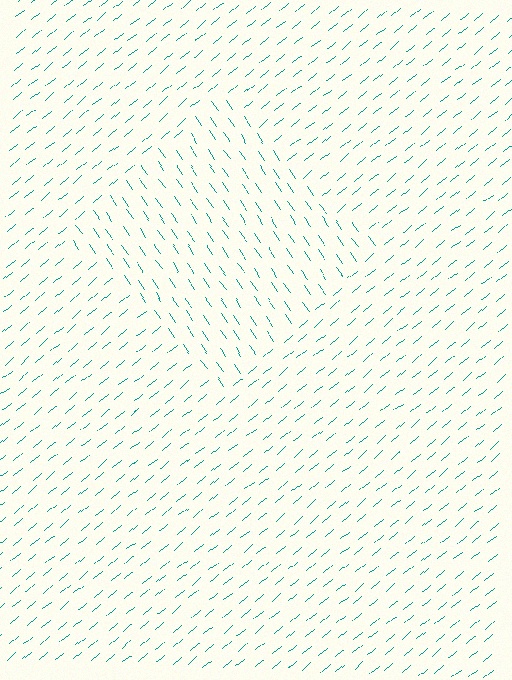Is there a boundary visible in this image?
Yes, there is a texture boundary formed by a change in line orientation.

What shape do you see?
I see a diamond.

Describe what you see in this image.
The image is filled with small teal line segments. A diamond region in the image has lines oriented differently from the surrounding lines, creating a visible texture boundary.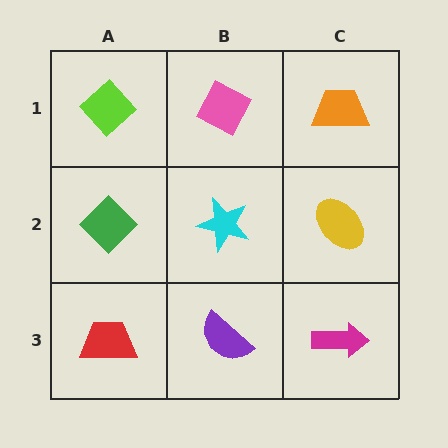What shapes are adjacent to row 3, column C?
A yellow ellipse (row 2, column C), a purple semicircle (row 3, column B).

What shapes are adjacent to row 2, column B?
A pink diamond (row 1, column B), a purple semicircle (row 3, column B), a green diamond (row 2, column A), a yellow ellipse (row 2, column C).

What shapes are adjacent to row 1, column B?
A cyan star (row 2, column B), a lime diamond (row 1, column A), an orange trapezoid (row 1, column C).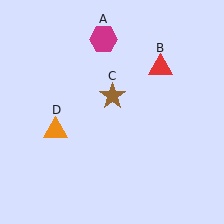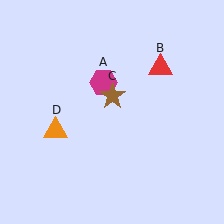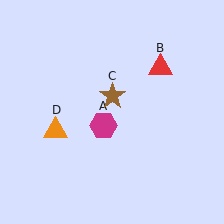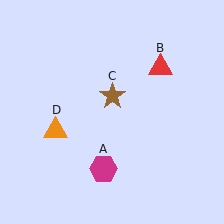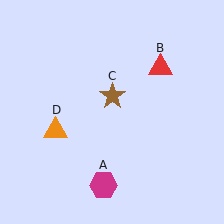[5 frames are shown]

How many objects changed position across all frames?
1 object changed position: magenta hexagon (object A).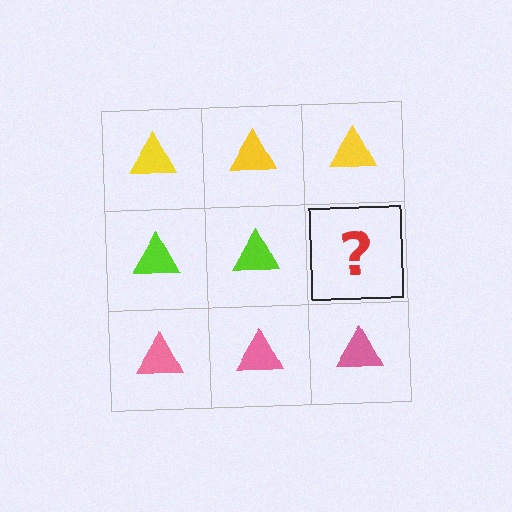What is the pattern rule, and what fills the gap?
The rule is that each row has a consistent color. The gap should be filled with a lime triangle.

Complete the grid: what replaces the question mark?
The question mark should be replaced with a lime triangle.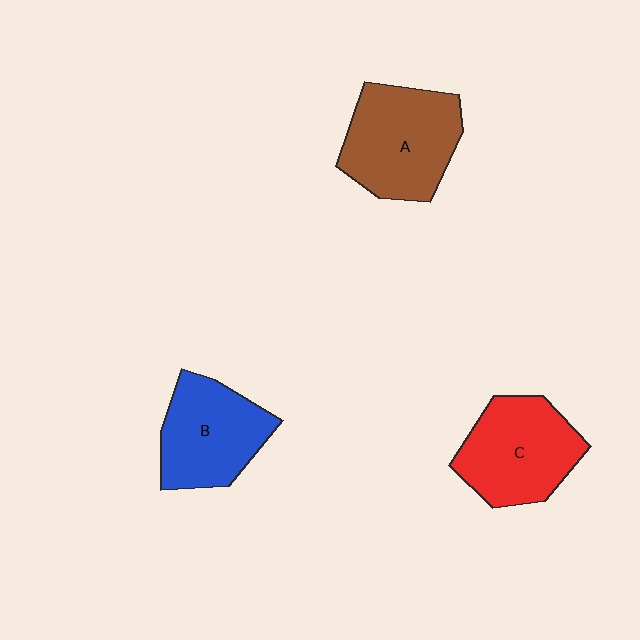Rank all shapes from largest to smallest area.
From largest to smallest: A (brown), C (red), B (blue).